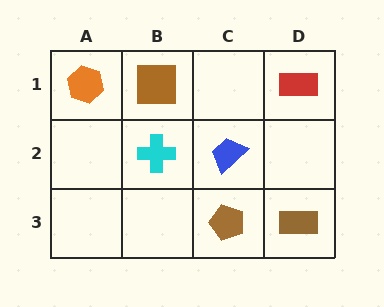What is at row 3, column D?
A brown rectangle.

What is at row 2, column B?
A cyan cross.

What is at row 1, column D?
A red rectangle.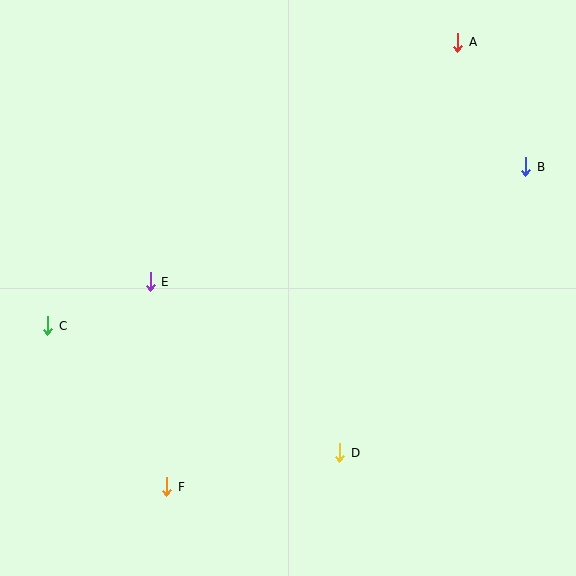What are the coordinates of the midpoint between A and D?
The midpoint between A and D is at (399, 247).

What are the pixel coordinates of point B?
Point B is at (526, 167).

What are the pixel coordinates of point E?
Point E is at (150, 282).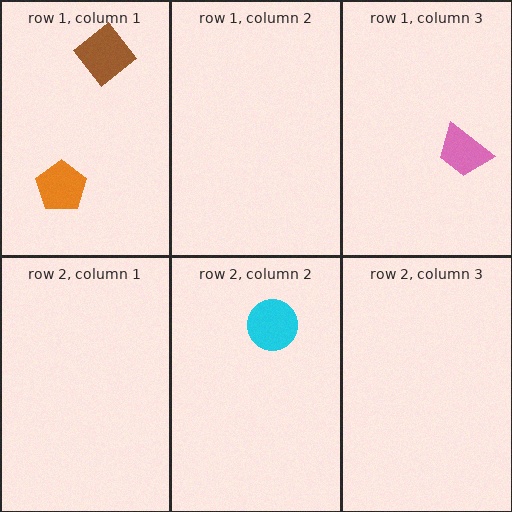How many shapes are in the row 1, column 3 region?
1.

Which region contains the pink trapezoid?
The row 1, column 3 region.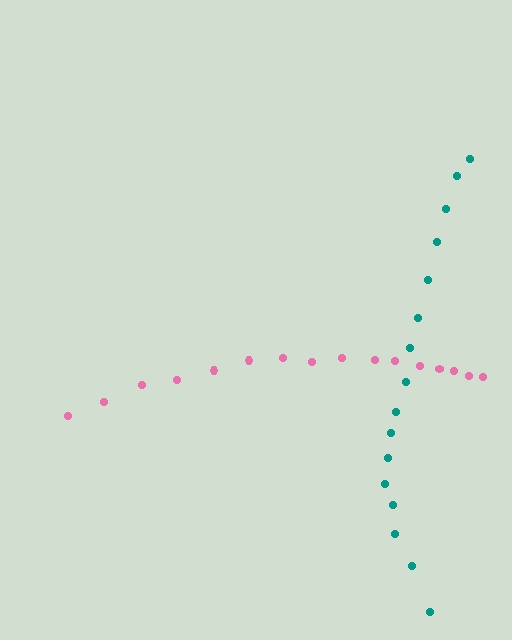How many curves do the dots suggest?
There are 2 distinct paths.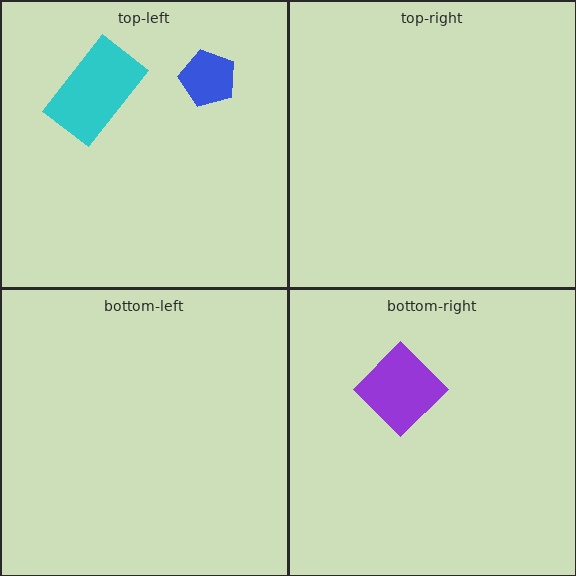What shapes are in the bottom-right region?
The purple diamond.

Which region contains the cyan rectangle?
The top-left region.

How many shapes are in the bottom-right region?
1.